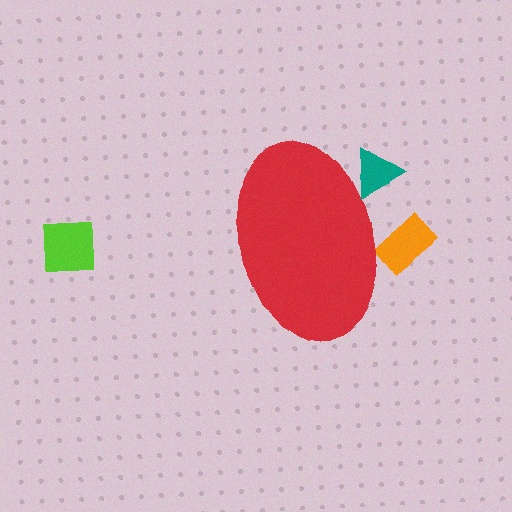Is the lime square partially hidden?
No, the lime square is fully visible.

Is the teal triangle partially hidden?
Yes, the teal triangle is partially hidden behind the red ellipse.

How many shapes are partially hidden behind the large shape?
2 shapes are partially hidden.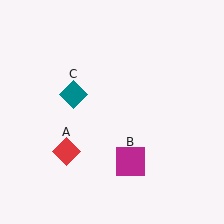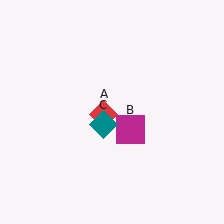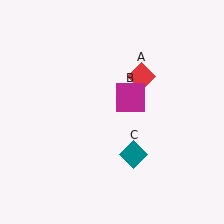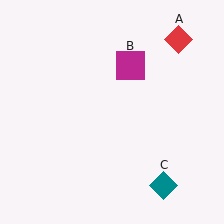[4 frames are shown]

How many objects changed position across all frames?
3 objects changed position: red diamond (object A), magenta square (object B), teal diamond (object C).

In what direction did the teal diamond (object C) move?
The teal diamond (object C) moved down and to the right.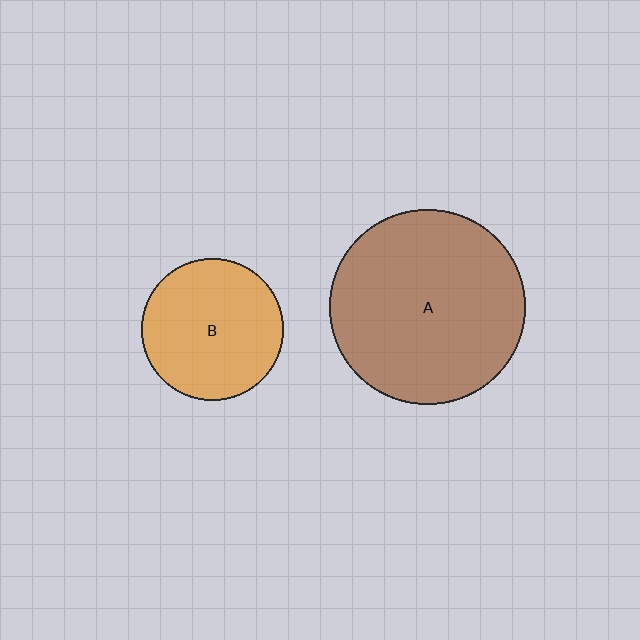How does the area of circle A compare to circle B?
Approximately 1.9 times.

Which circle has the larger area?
Circle A (brown).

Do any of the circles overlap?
No, none of the circles overlap.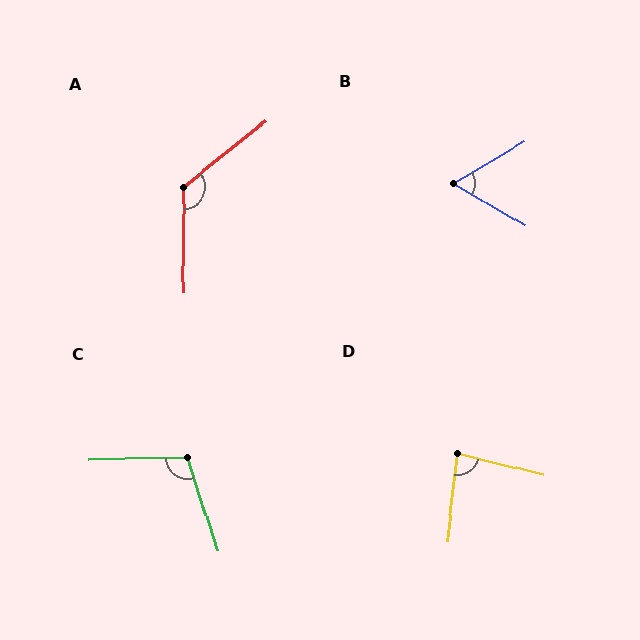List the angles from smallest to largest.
B (61°), D (82°), C (107°), A (129°).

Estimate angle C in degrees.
Approximately 107 degrees.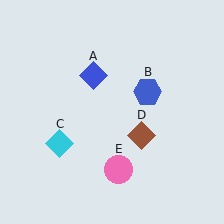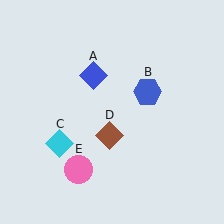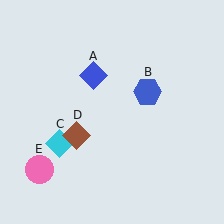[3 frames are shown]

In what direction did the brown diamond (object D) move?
The brown diamond (object D) moved left.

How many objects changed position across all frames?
2 objects changed position: brown diamond (object D), pink circle (object E).